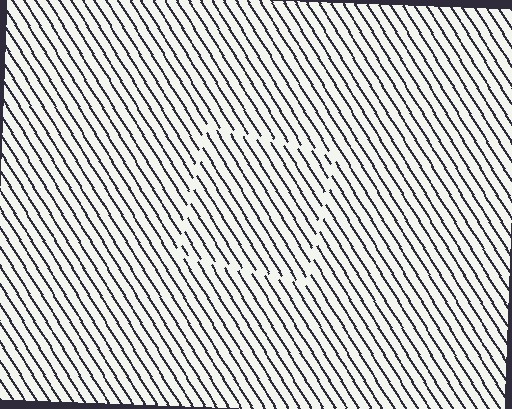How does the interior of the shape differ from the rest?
The interior of the shape contains the same grating, shifted by half a period — the contour is defined by the phase discontinuity where line-ends from the inner and outer gratings abut.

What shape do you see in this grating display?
An illusory square. The interior of the shape contains the same grating, shifted by half a period — the contour is defined by the phase discontinuity where line-ends from the inner and outer gratings abut.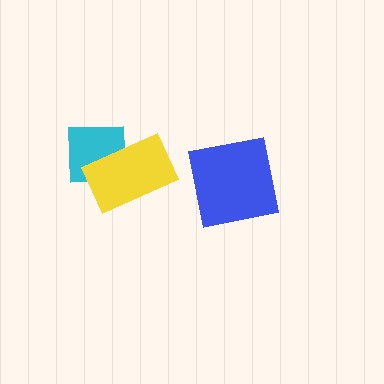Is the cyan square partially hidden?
Yes, it is partially covered by another shape.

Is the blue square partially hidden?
No, no other shape covers it.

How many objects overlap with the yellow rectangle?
1 object overlaps with the yellow rectangle.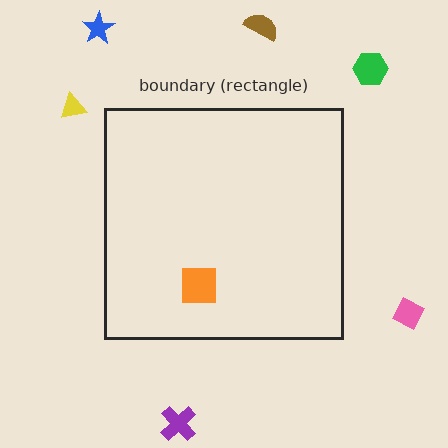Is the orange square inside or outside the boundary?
Inside.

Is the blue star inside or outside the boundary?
Outside.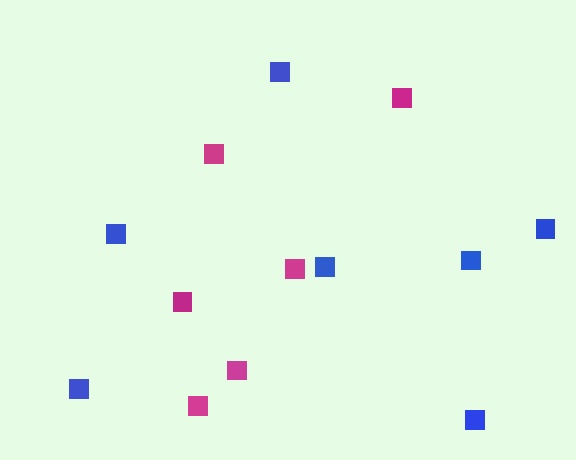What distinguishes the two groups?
There are 2 groups: one group of magenta squares (6) and one group of blue squares (7).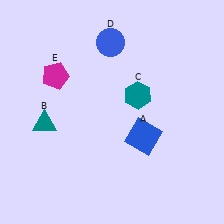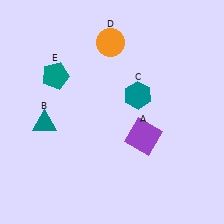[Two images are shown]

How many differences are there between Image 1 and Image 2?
There are 3 differences between the two images.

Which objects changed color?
A changed from blue to purple. D changed from blue to orange. E changed from magenta to teal.